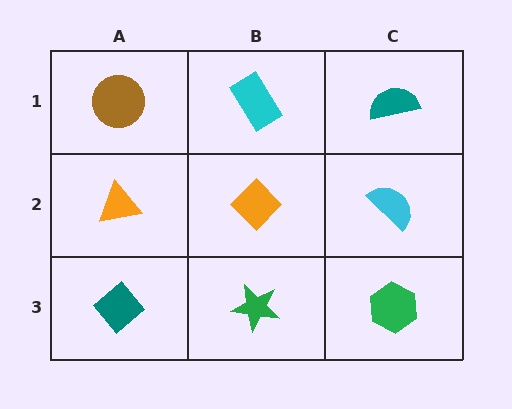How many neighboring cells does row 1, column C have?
2.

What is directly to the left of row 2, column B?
An orange triangle.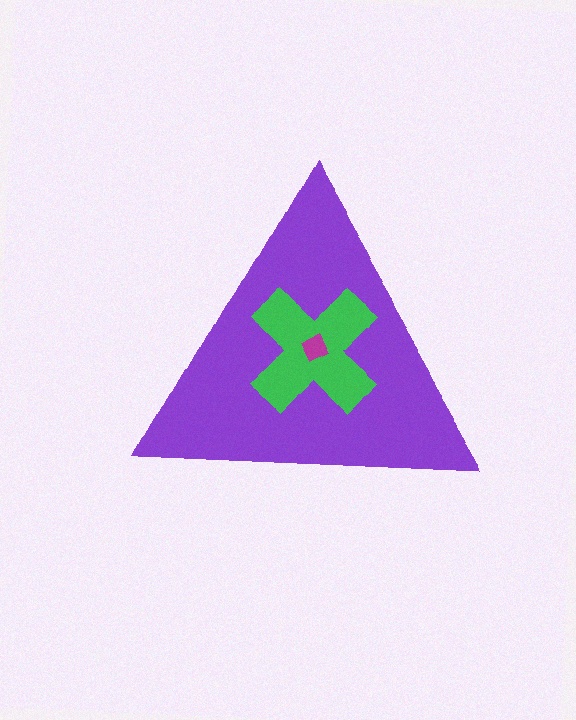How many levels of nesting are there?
3.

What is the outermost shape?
The purple triangle.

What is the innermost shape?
The magenta diamond.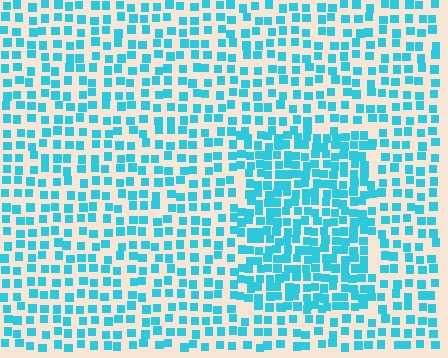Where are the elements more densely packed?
The elements are more densely packed inside the rectangle boundary.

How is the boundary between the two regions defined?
The boundary is defined by a change in element density (approximately 1.8x ratio). All elements are the same color, size, and shape.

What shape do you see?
I see a rectangle.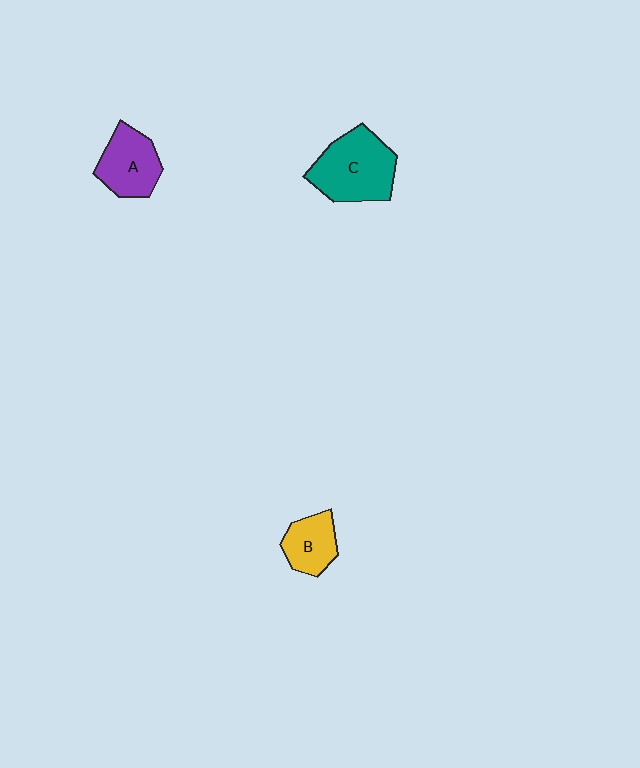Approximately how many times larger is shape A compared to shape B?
Approximately 1.3 times.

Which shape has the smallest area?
Shape B (yellow).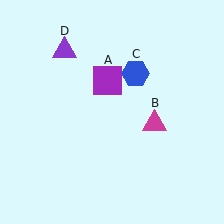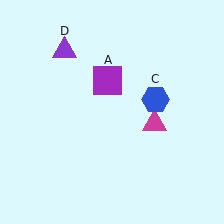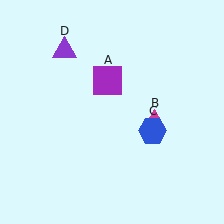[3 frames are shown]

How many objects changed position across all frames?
1 object changed position: blue hexagon (object C).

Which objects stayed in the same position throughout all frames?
Purple square (object A) and magenta triangle (object B) and purple triangle (object D) remained stationary.